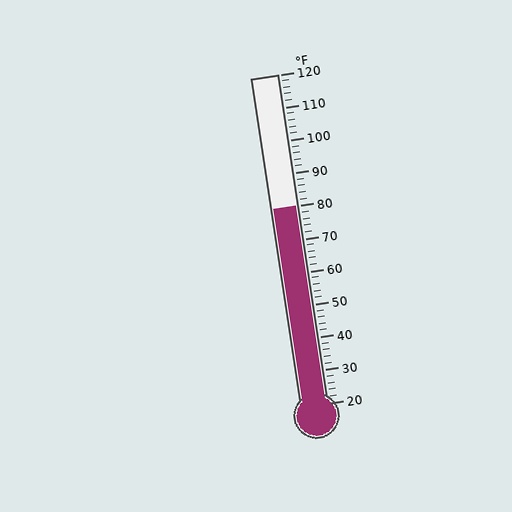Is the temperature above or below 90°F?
The temperature is below 90°F.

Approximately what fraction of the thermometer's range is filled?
The thermometer is filled to approximately 60% of its range.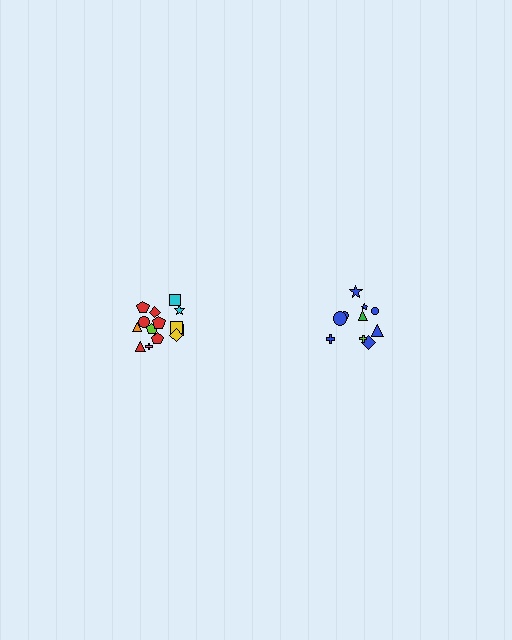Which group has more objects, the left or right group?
The left group.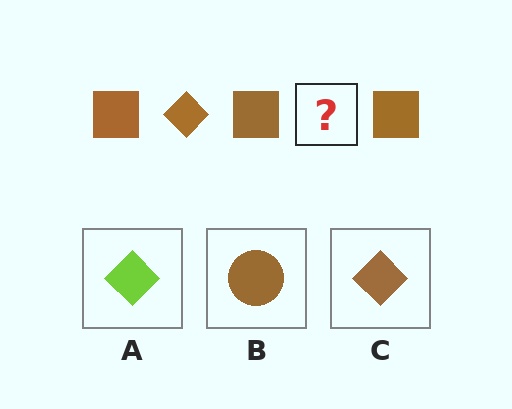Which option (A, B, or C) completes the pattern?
C.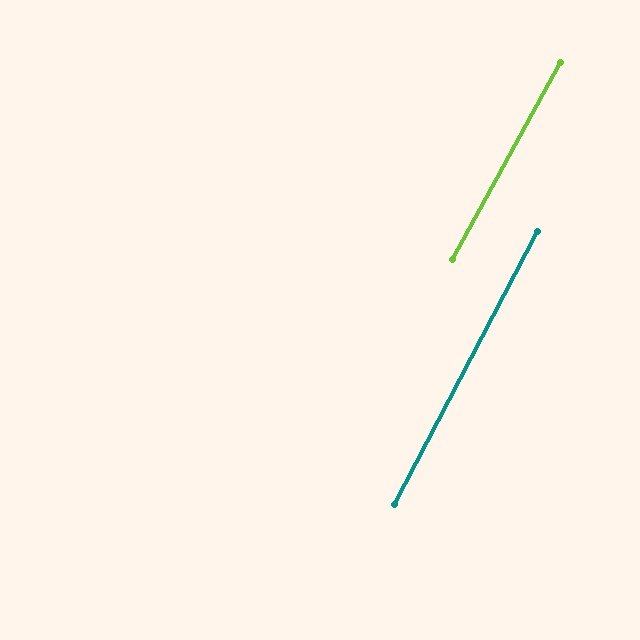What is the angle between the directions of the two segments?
Approximately 1 degree.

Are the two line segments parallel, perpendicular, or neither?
Parallel — their directions differ by only 0.9°.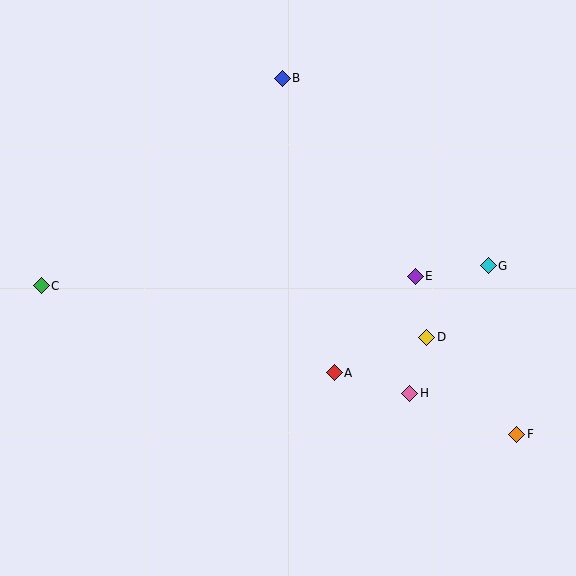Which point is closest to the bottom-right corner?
Point F is closest to the bottom-right corner.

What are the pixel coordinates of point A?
Point A is at (334, 373).